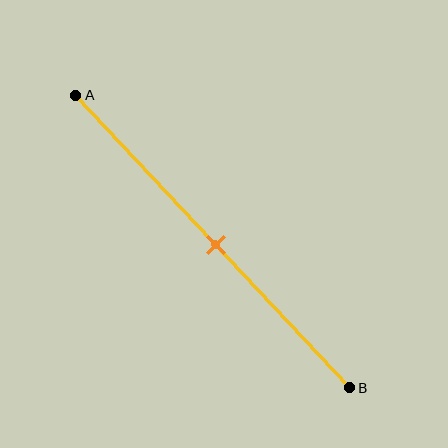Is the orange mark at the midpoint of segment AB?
Yes, the mark is approximately at the midpoint.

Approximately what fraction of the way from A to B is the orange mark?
The orange mark is approximately 50% of the way from A to B.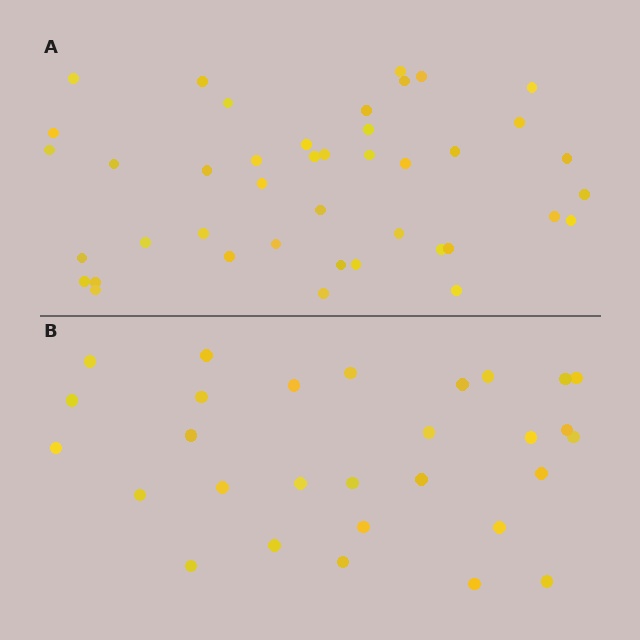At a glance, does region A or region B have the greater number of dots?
Region A (the top region) has more dots.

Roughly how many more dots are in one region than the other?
Region A has approximately 15 more dots than region B.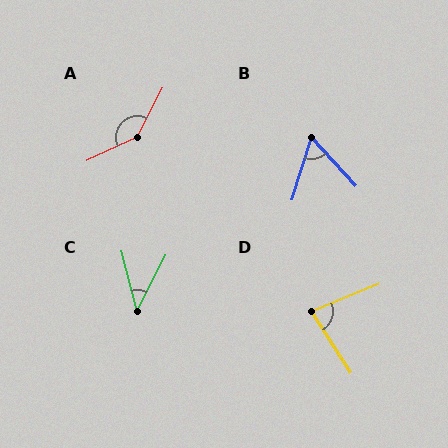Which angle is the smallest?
C, at approximately 41 degrees.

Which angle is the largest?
A, at approximately 142 degrees.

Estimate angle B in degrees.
Approximately 60 degrees.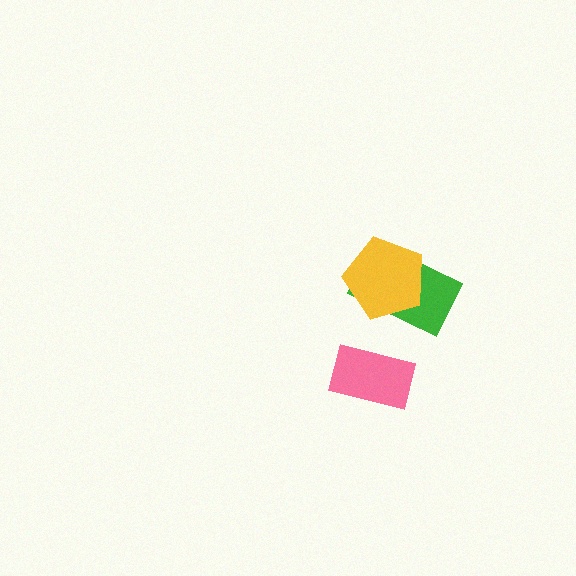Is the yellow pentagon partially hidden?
No, no other shape covers it.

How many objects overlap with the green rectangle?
1 object overlaps with the green rectangle.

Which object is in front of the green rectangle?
The yellow pentagon is in front of the green rectangle.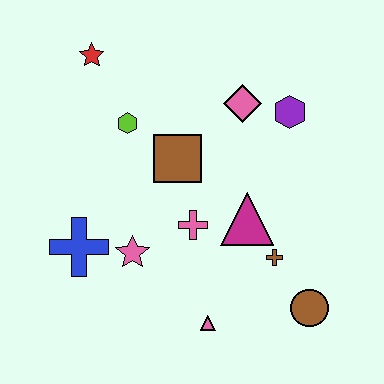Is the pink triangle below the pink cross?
Yes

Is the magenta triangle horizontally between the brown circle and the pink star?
Yes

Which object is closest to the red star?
The lime hexagon is closest to the red star.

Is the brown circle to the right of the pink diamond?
Yes